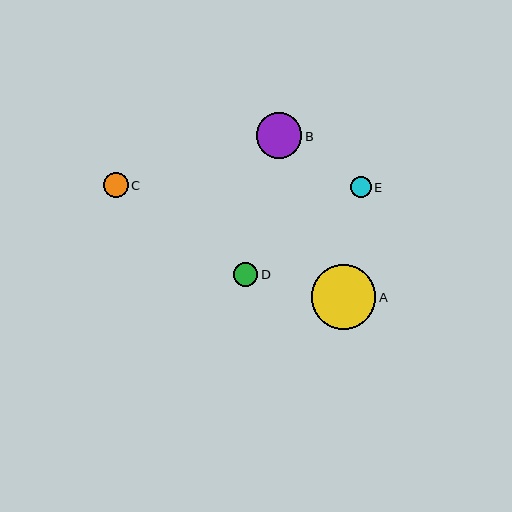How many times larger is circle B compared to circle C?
Circle B is approximately 1.8 times the size of circle C.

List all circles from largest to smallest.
From largest to smallest: A, B, C, D, E.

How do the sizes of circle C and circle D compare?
Circle C and circle D are approximately the same size.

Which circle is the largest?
Circle A is the largest with a size of approximately 65 pixels.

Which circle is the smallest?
Circle E is the smallest with a size of approximately 20 pixels.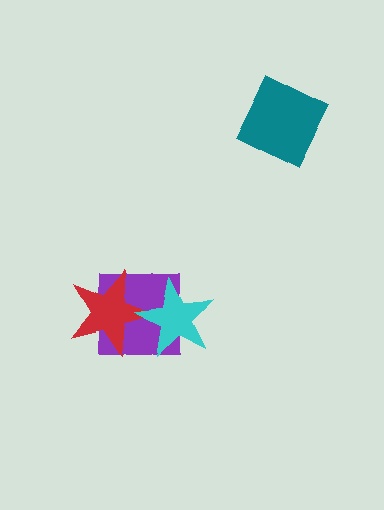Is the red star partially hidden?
Yes, it is partially covered by another shape.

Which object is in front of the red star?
The cyan star is in front of the red star.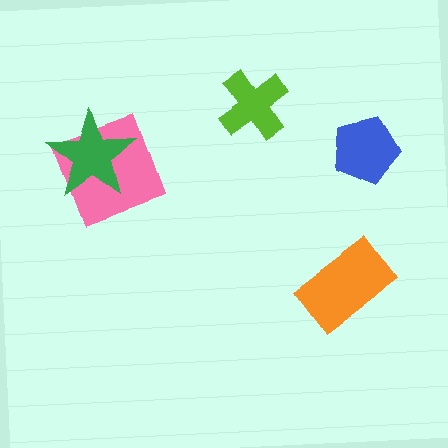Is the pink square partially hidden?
Yes, it is partially covered by another shape.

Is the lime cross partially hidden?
No, no other shape covers it.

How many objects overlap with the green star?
1 object overlaps with the green star.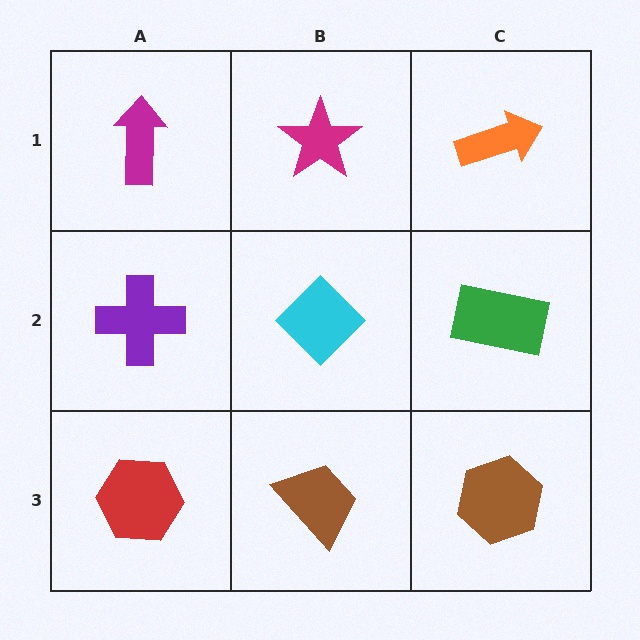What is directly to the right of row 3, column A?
A brown trapezoid.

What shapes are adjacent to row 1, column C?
A green rectangle (row 2, column C), a magenta star (row 1, column B).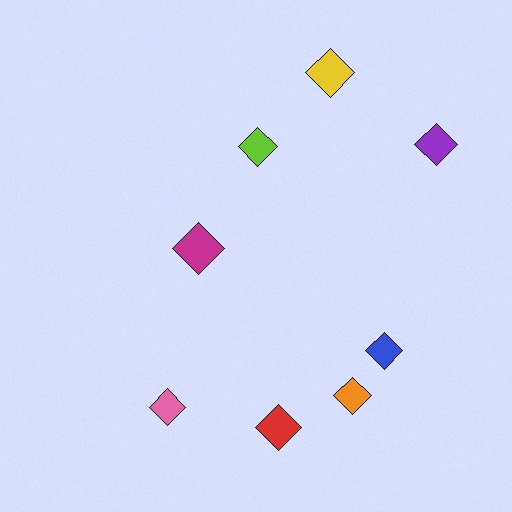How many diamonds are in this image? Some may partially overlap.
There are 8 diamonds.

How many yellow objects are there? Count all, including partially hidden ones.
There is 1 yellow object.